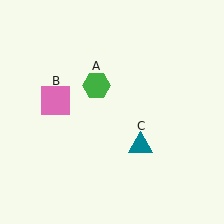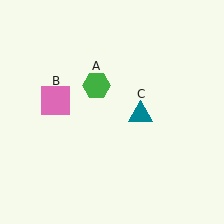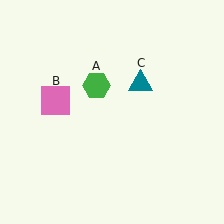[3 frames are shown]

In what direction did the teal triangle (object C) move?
The teal triangle (object C) moved up.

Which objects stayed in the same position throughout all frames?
Green hexagon (object A) and pink square (object B) remained stationary.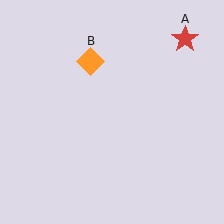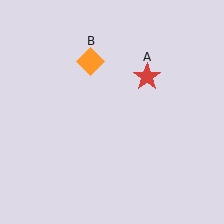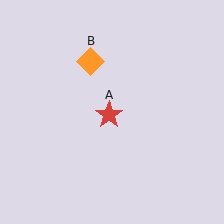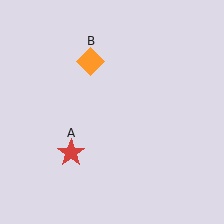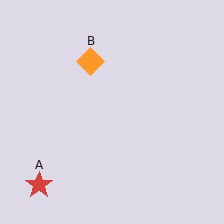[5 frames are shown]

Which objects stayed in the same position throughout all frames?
Orange diamond (object B) remained stationary.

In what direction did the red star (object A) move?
The red star (object A) moved down and to the left.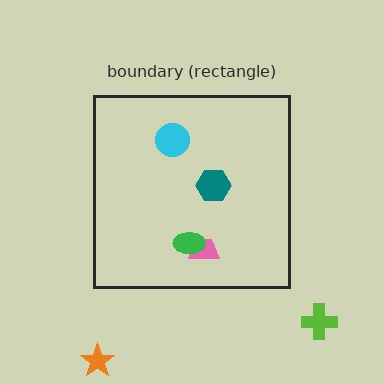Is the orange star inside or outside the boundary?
Outside.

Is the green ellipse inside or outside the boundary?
Inside.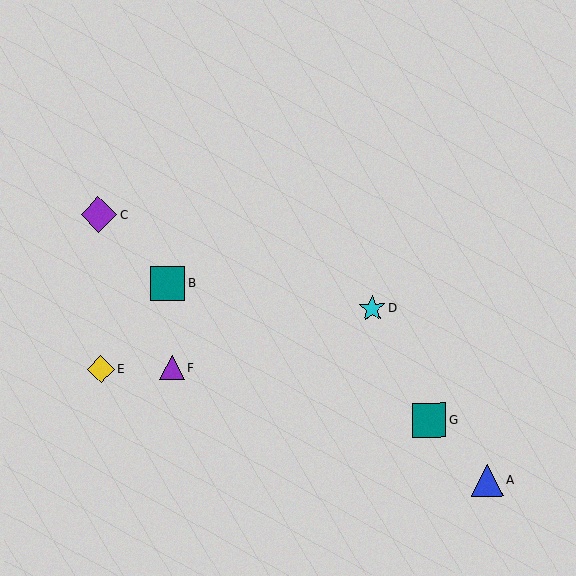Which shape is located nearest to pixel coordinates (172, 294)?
The teal square (labeled B) at (167, 283) is nearest to that location.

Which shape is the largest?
The purple diamond (labeled C) is the largest.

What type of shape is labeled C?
Shape C is a purple diamond.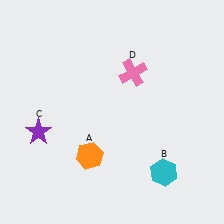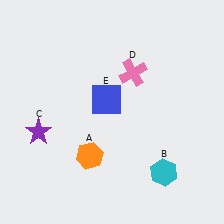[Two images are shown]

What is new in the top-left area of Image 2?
A blue square (E) was added in the top-left area of Image 2.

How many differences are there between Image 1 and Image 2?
There is 1 difference between the two images.